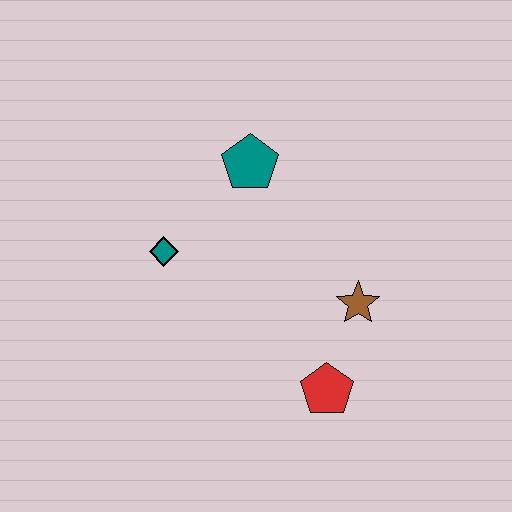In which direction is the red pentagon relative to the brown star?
The red pentagon is below the brown star.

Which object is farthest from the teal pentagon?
The red pentagon is farthest from the teal pentagon.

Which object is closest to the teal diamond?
The teal pentagon is closest to the teal diamond.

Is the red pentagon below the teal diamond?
Yes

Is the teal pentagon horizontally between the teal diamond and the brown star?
Yes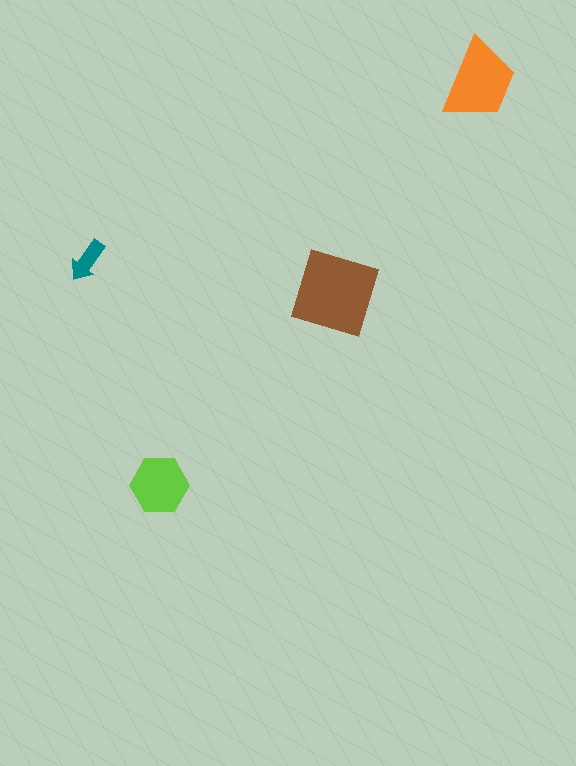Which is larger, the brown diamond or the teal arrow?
The brown diamond.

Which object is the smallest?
The teal arrow.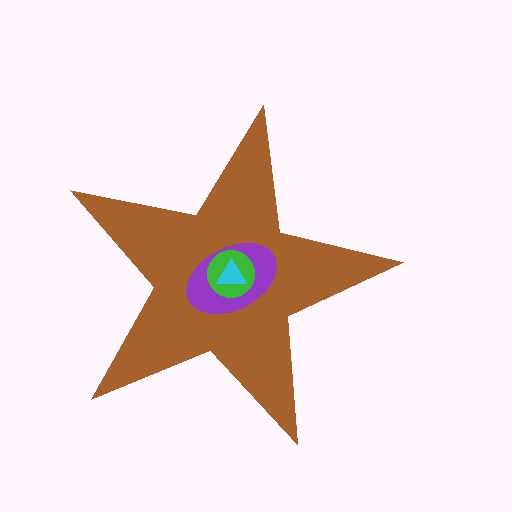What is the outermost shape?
The brown star.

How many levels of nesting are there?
4.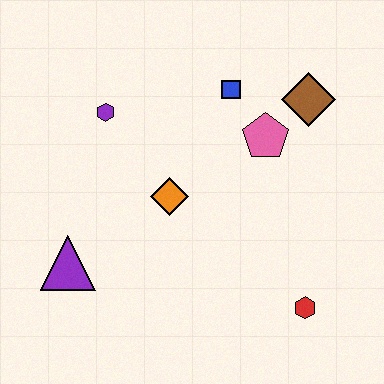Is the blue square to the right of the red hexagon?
No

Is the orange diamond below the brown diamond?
Yes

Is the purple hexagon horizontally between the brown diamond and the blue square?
No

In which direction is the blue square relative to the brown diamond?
The blue square is to the left of the brown diamond.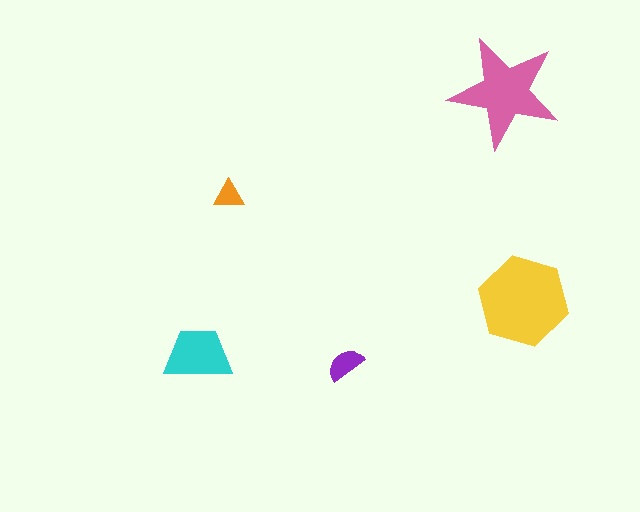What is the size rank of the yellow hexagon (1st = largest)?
1st.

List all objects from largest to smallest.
The yellow hexagon, the pink star, the cyan trapezoid, the purple semicircle, the orange triangle.